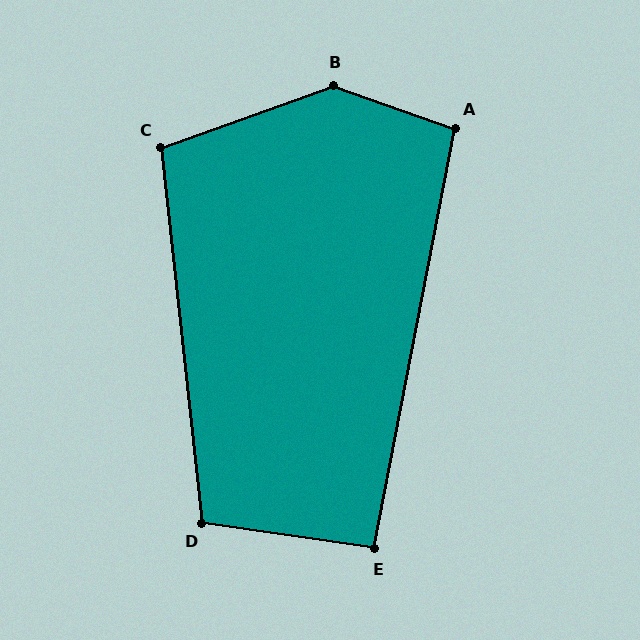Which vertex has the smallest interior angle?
E, at approximately 93 degrees.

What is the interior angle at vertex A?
Approximately 98 degrees (obtuse).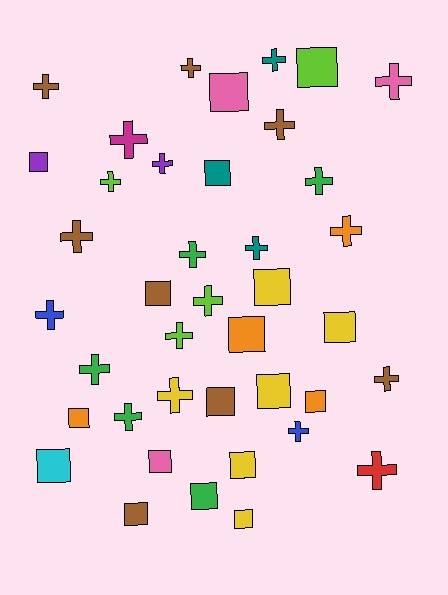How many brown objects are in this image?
There are 8 brown objects.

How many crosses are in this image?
There are 22 crosses.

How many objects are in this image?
There are 40 objects.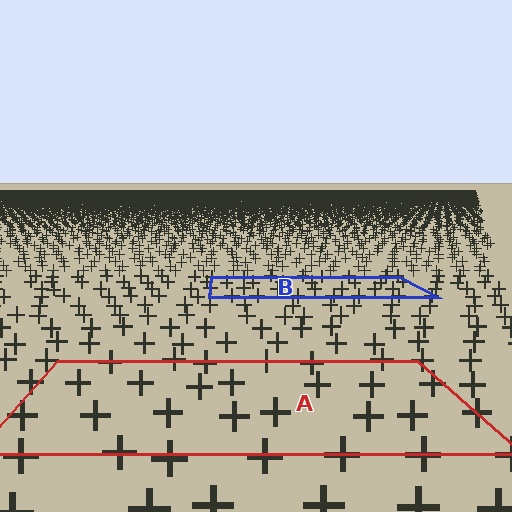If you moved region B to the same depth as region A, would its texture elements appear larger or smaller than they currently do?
They would appear larger. At a closer depth, the same texture elements are projected at a bigger on-screen size.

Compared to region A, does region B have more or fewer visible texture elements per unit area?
Region B has more texture elements per unit area — they are packed more densely because it is farther away.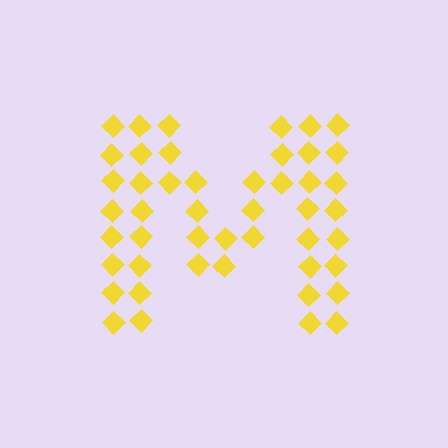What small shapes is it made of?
It is made of small diamonds.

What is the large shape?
The large shape is the letter M.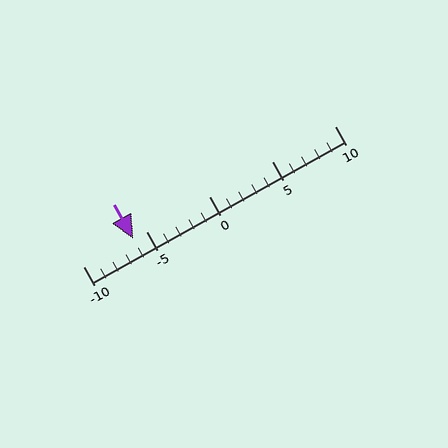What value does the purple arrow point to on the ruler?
The purple arrow points to approximately -6.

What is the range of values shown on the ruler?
The ruler shows values from -10 to 10.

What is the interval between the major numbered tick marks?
The major tick marks are spaced 5 units apart.